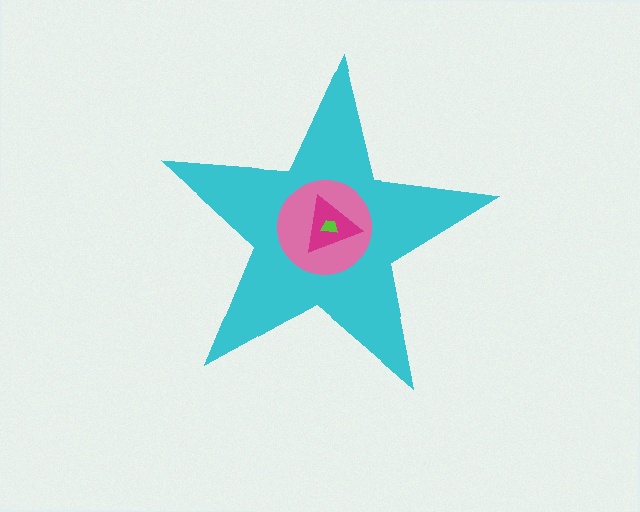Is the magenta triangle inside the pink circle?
Yes.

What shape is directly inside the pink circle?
The magenta triangle.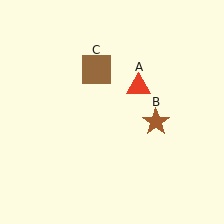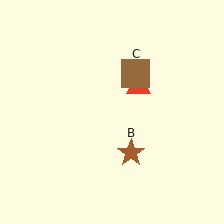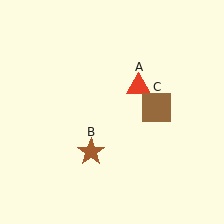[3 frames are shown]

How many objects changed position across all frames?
2 objects changed position: brown star (object B), brown square (object C).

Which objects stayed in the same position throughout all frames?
Red triangle (object A) remained stationary.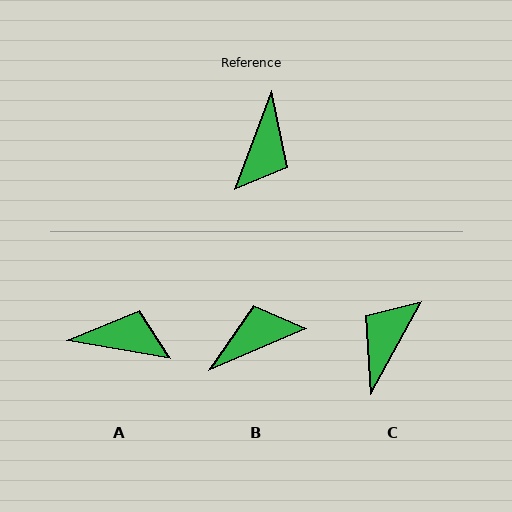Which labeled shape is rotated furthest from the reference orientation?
C, about 172 degrees away.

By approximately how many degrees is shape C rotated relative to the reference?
Approximately 172 degrees counter-clockwise.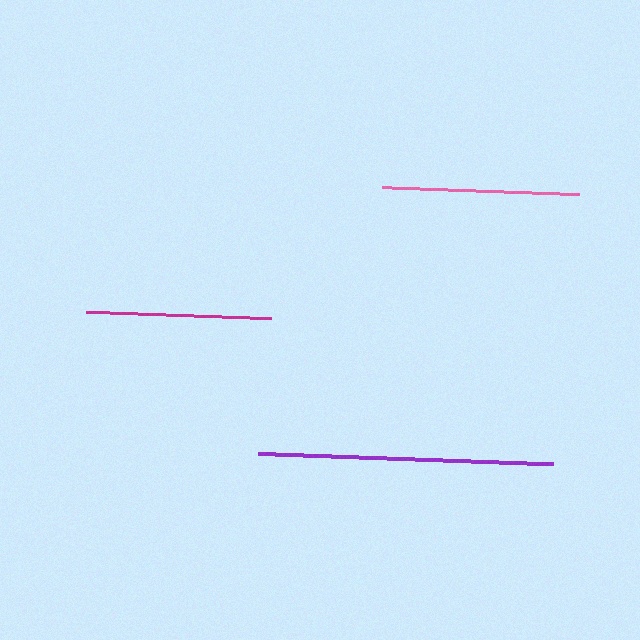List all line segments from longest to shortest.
From longest to shortest: purple, pink, magenta.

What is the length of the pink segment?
The pink segment is approximately 197 pixels long.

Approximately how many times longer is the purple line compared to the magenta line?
The purple line is approximately 1.6 times the length of the magenta line.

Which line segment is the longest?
The purple line is the longest at approximately 294 pixels.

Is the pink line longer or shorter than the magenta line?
The pink line is longer than the magenta line.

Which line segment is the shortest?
The magenta line is the shortest at approximately 185 pixels.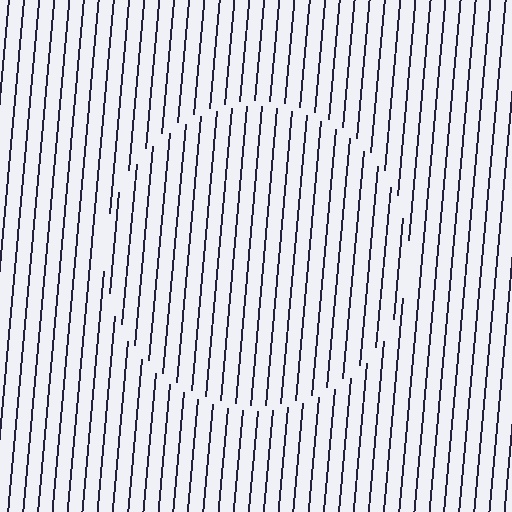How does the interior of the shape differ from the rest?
The interior of the shape contains the same grating, shifted by half a period — the contour is defined by the phase discontinuity where line-ends from the inner and outer gratings abut.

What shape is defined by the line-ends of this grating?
An illusory circle. The interior of the shape contains the same grating, shifted by half a period — the contour is defined by the phase discontinuity where line-ends from the inner and outer gratings abut.